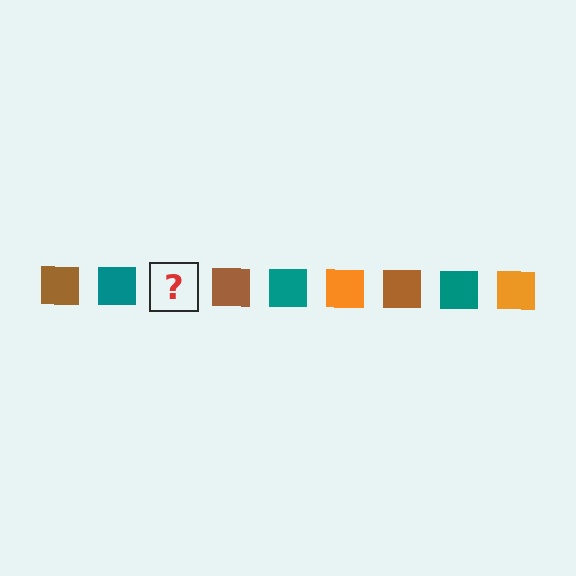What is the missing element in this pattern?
The missing element is an orange square.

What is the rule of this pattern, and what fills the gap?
The rule is that the pattern cycles through brown, teal, orange squares. The gap should be filled with an orange square.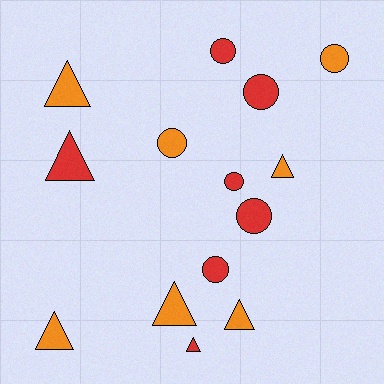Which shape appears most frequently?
Triangle, with 7 objects.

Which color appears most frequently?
Red, with 7 objects.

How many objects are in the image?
There are 14 objects.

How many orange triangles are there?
There are 5 orange triangles.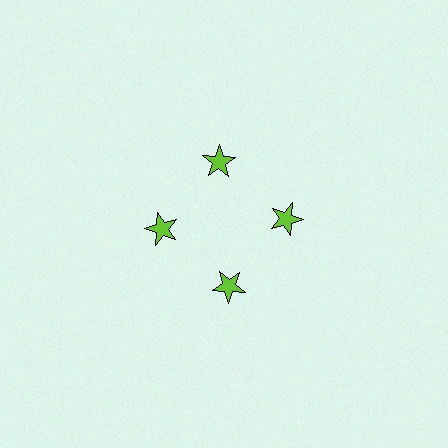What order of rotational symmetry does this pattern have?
This pattern has 4-fold rotational symmetry.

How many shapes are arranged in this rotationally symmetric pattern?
There are 4 shapes, arranged in 4 groups of 1.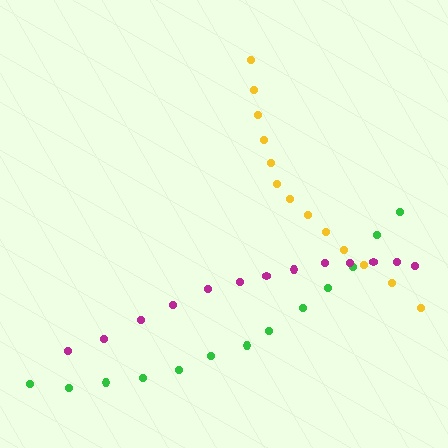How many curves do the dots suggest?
There are 3 distinct paths.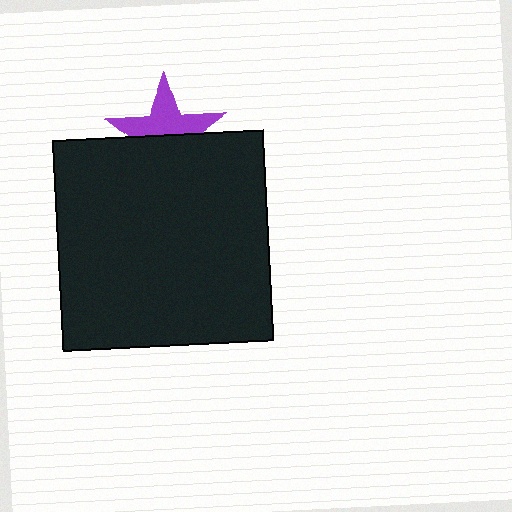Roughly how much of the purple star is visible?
About half of it is visible (roughly 51%).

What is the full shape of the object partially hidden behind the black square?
The partially hidden object is a purple star.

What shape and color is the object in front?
The object in front is a black square.